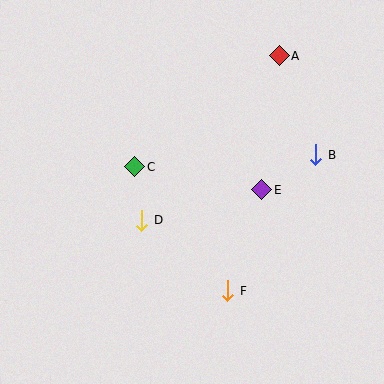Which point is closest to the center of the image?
Point D at (142, 220) is closest to the center.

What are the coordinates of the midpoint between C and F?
The midpoint between C and F is at (181, 229).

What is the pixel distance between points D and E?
The distance between D and E is 124 pixels.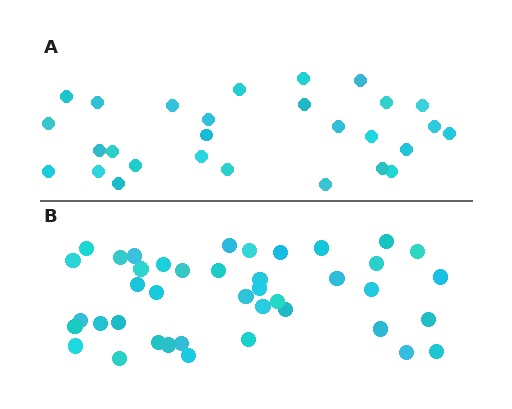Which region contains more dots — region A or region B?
Region B (the bottom region) has more dots.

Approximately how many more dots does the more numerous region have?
Region B has approximately 15 more dots than region A.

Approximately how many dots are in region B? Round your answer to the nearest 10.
About 40 dots. (The exact count is 41, which rounds to 40.)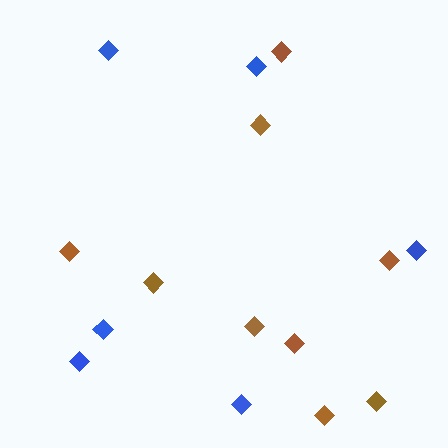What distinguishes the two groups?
There are 2 groups: one group of brown diamonds (9) and one group of blue diamonds (6).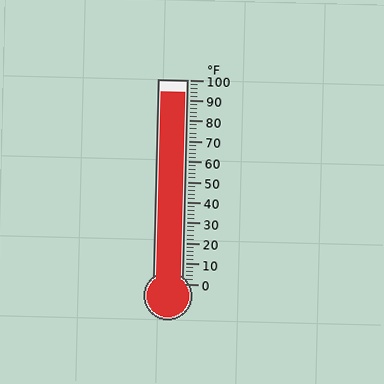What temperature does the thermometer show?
The thermometer shows approximately 94°F.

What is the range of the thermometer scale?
The thermometer scale ranges from 0°F to 100°F.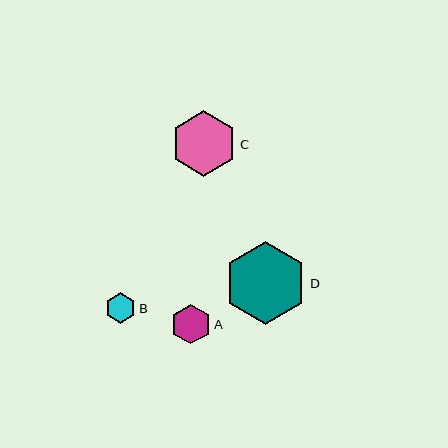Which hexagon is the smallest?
Hexagon B is the smallest with a size of approximately 30 pixels.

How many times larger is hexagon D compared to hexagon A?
Hexagon D is approximately 2.1 times the size of hexagon A.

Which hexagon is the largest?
Hexagon D is the largest with a size of approximately 83 pixels.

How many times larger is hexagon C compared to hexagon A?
Hexagon C is approximately 1.6 times the size of hexagon A.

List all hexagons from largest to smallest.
From largest to smallest: D, C, A, B.